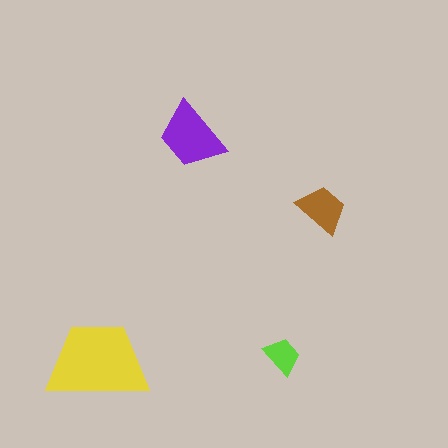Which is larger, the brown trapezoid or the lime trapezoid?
The brown one.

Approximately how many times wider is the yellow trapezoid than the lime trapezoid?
About 2.5 times wider.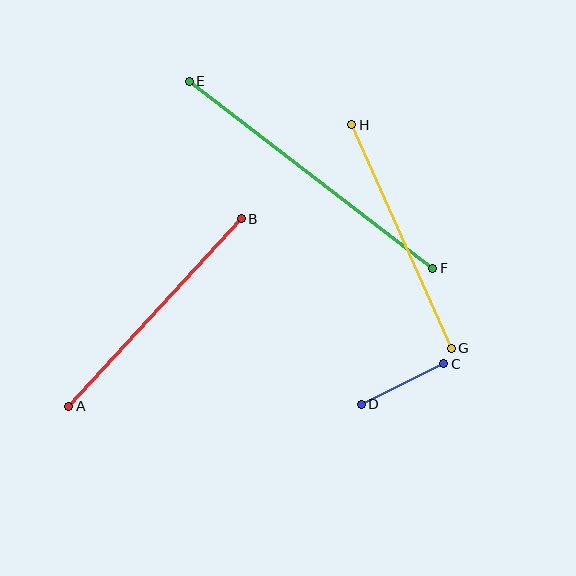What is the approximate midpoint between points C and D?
The midpoint is at approximately (402, 384) pixels.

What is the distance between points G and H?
The distance is approximately 245 pixels.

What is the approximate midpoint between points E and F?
The midpoint is at approximately (311, 175) pixels.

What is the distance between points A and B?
The distance is approximately 255 pixels.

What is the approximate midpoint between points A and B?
The midpoint is at approximately (155, 312) pixels.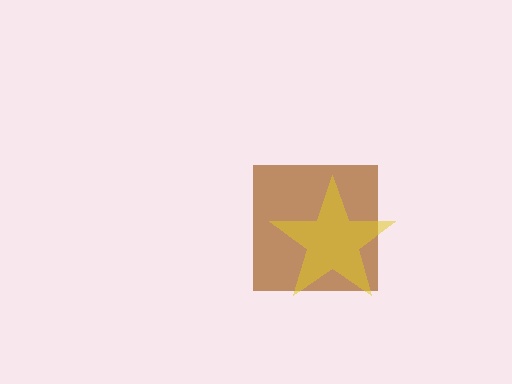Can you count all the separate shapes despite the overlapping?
Yes, there are 2 separate shapes.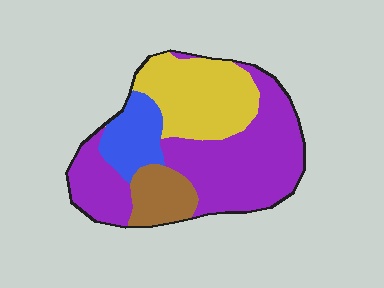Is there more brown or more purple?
Purple.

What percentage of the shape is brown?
Brown covers 11% of the shape.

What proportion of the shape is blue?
Blue takes up about one eighth (1/8) of the shape.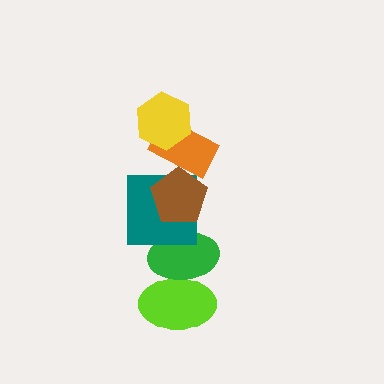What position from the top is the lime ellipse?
The lime ellipse is 6th from the top.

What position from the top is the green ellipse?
The green ellipse is 5th from the top.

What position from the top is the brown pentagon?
The brown pentagon is 3rd from the top.